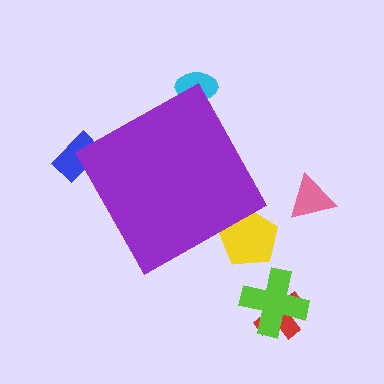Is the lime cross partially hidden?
No, the lime cross is fully visible.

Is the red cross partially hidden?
No, the red cross is fully visible.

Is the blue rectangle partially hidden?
Yes, the blue rectangle is partially hidden behind the purple diamond.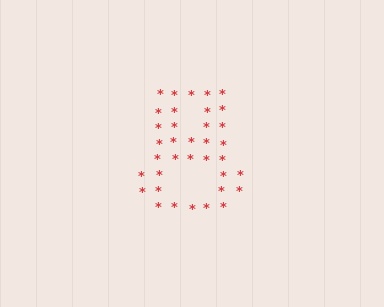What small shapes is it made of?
It is made of small asterisks.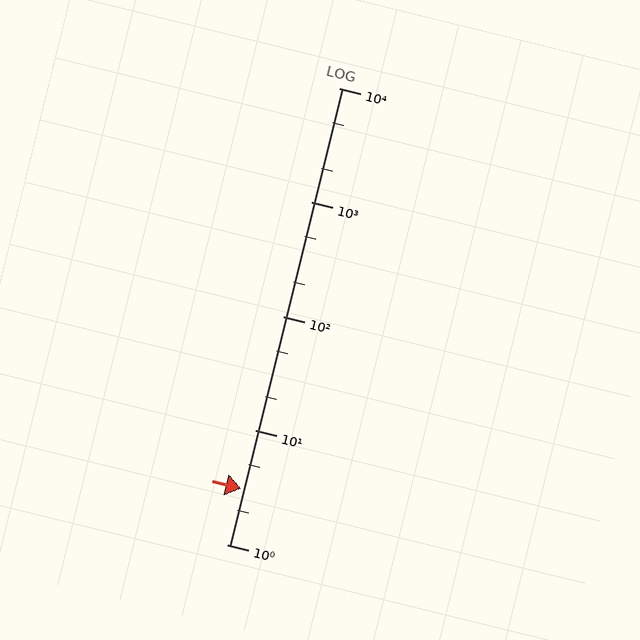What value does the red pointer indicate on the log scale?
The pointer indicates approximately 3.1.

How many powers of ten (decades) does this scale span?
The scale spans 4 decades, from 1 to 10000.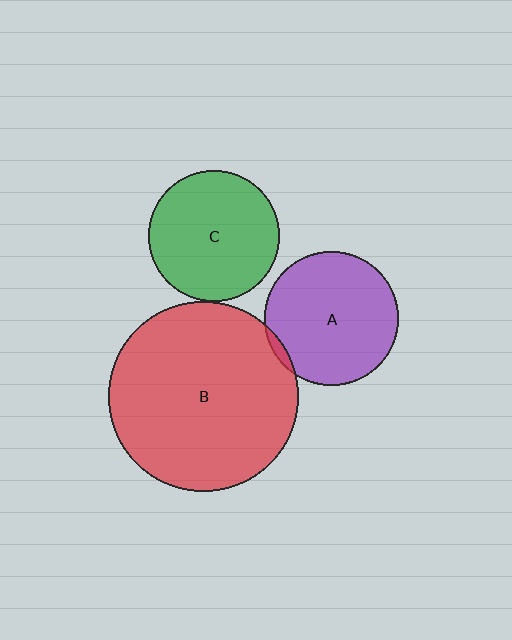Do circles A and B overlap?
Yes.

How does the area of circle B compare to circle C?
Approximately 2.1 times.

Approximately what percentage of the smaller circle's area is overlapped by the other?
Approximately 5%.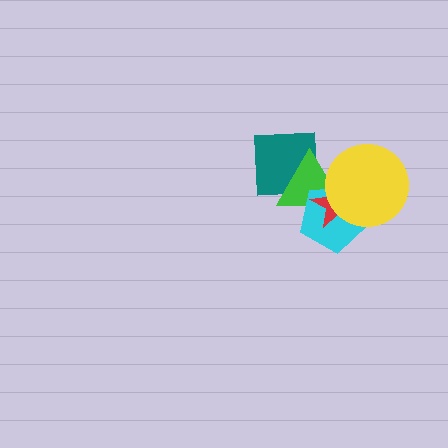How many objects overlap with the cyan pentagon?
3 objects overlap with the cyan pentagon.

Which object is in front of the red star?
The yellow circle is in front of the red star.